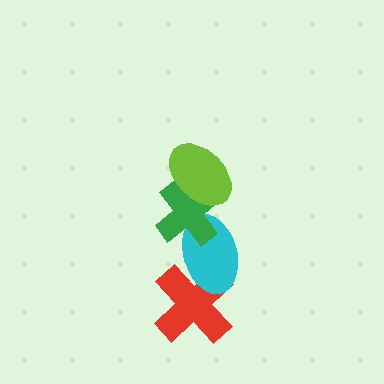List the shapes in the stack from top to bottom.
From top to bottom: the lime ellipse, the green cross, the cyan ellipse, the red cross.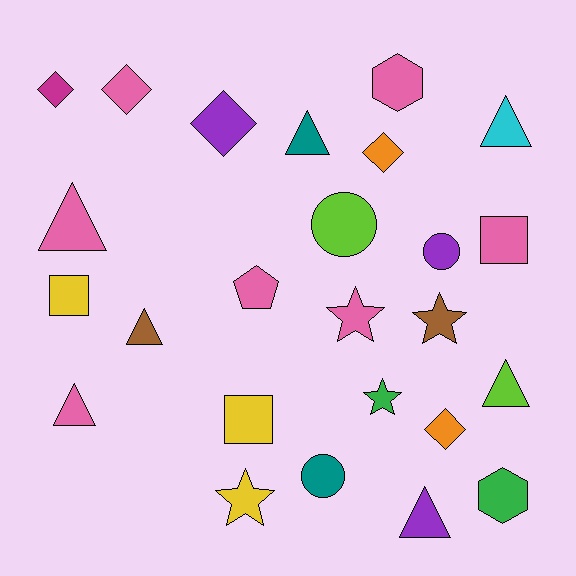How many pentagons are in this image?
There is 1 pentagon.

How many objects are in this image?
There are 25 objects.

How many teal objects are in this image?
There are 2 teal objects.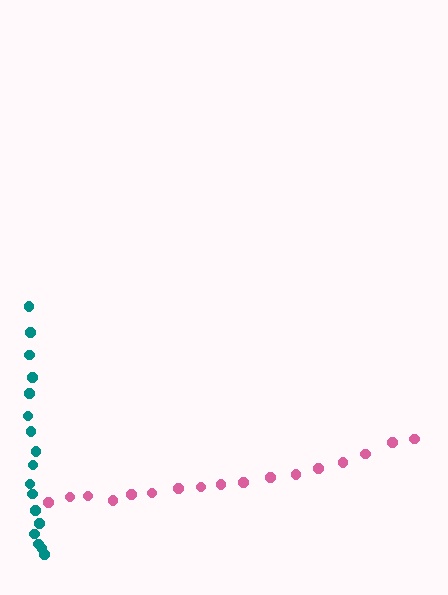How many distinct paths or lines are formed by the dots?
There are 2 distinct paths.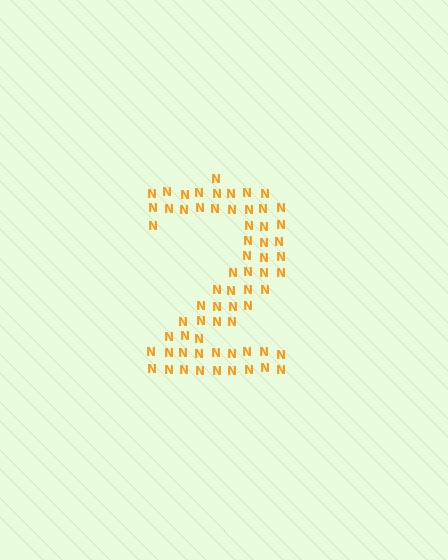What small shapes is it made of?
It is made of small letter N's.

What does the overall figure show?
The overall figure shows the digit 2.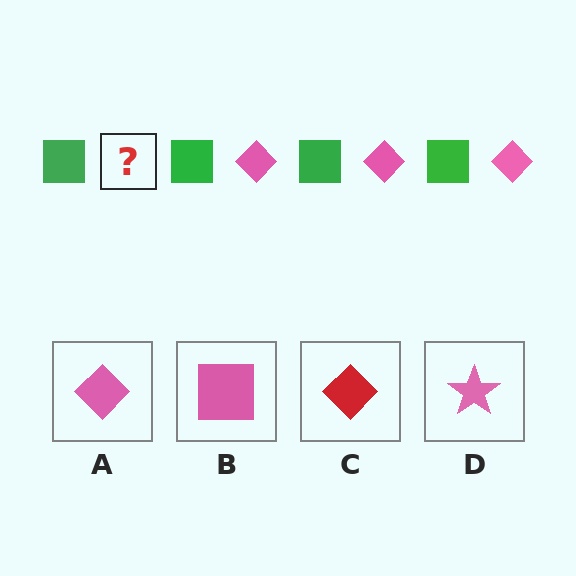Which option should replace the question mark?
Option A.